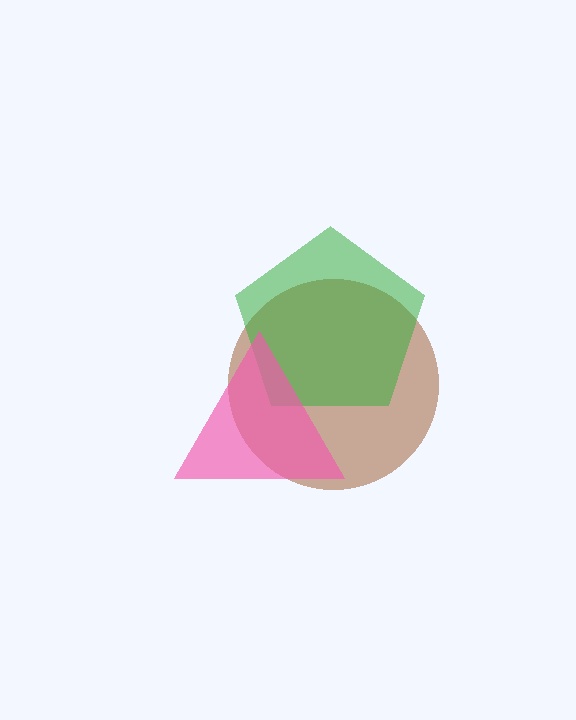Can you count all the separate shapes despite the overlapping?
Yes, there are 3 separate shapes.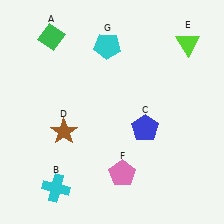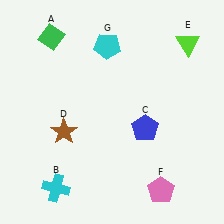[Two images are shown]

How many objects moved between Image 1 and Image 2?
1 object moved between the two images.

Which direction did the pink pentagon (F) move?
The pink pentagon (F) moved right.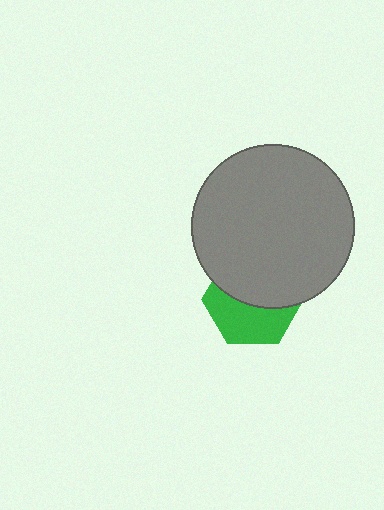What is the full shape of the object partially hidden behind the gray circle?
The partially hidden object is a green hexagon.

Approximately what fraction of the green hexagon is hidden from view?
Roughly 53% of the green hexagon is hidden behind the gray circle.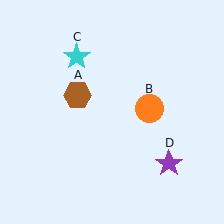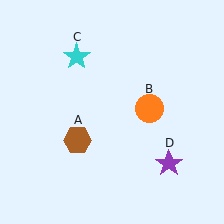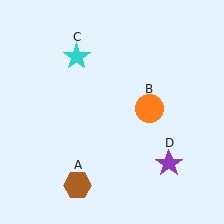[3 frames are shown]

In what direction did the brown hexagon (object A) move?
The brown hexagon (object A) moved down.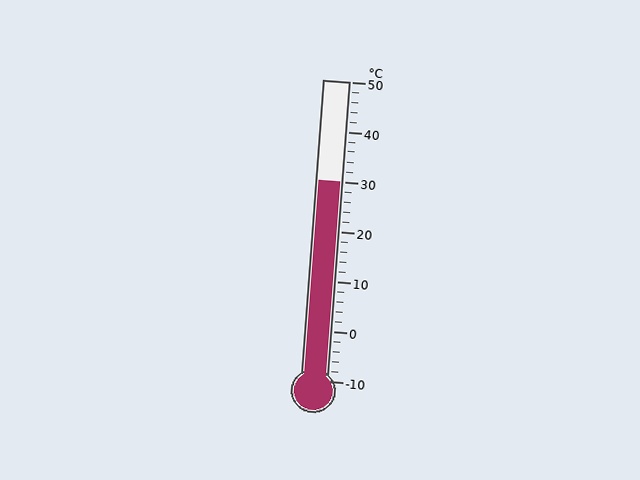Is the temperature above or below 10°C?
The temperature is above 10°C.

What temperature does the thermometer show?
The thermometer shows approximately 30°C.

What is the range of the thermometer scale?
The thermometer scale ranges from -10°C to 50°C.